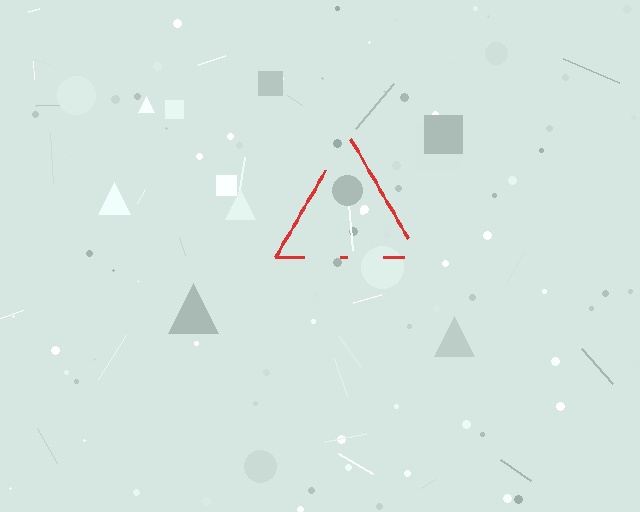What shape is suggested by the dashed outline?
The dashed outline suggests a triangle.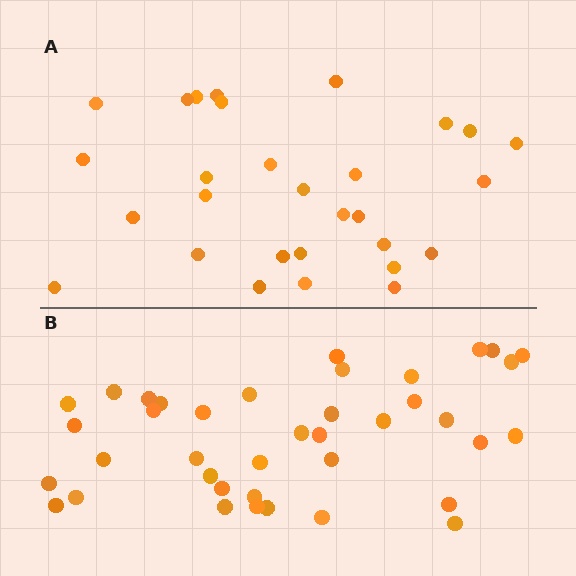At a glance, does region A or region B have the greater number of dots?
Region B (the bottom region) has more dots.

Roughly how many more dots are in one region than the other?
Region B has roughly 10 or so more dots than region A.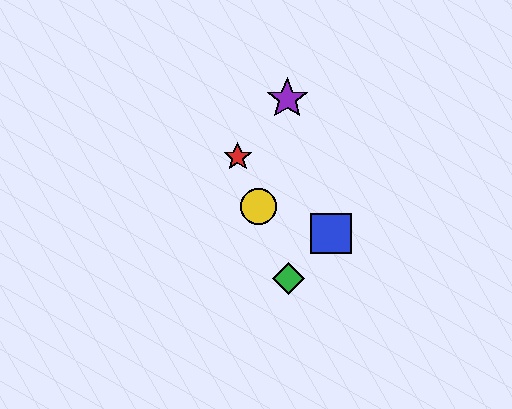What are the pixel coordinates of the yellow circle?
The yellow circle is at (258, 206).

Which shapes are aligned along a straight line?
The red star, the green diamond, the yellow circle are aligned along a straight line.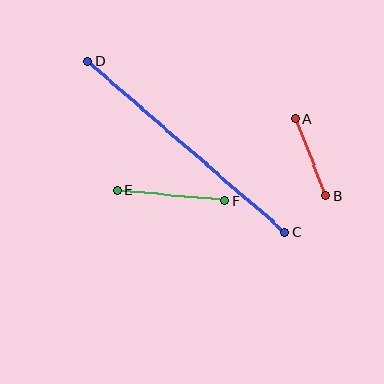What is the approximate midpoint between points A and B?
The midpoint is at approximately (311, 157) pixels.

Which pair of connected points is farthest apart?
Points C and D are farthest apart.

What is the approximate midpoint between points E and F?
The midpoint is at approximately (171, 195) pixels.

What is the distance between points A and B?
The distance is approximately 83 pixels.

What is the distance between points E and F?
The distance is approximately 108 pixels.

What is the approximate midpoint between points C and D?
The midpoint is at approximately (186, 147) pixels.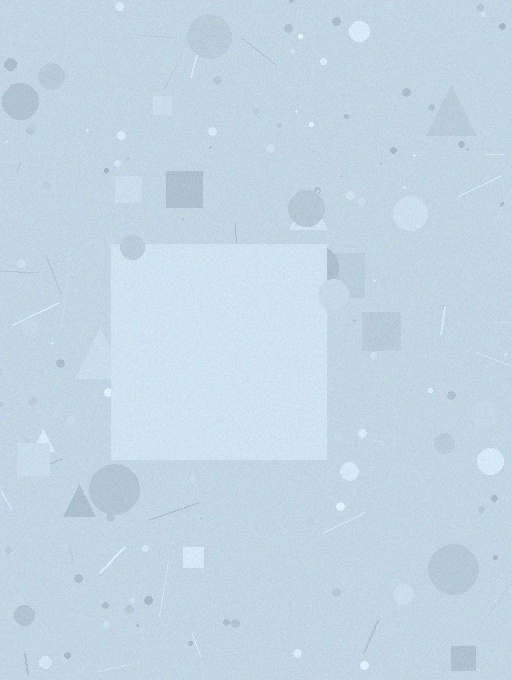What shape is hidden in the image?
A square is hidden in the image.